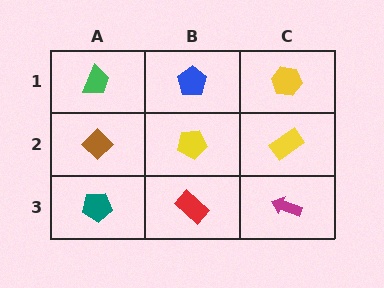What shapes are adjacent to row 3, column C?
A yellow rectangle (row 2, column C), a red rectangle (row 3, column B).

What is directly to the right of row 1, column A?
A blue pentagon.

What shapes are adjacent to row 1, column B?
A yellow pentagon (row 2, column B), a green trapezoid (row 1, column A), a yellow hexagon (row 1, column C).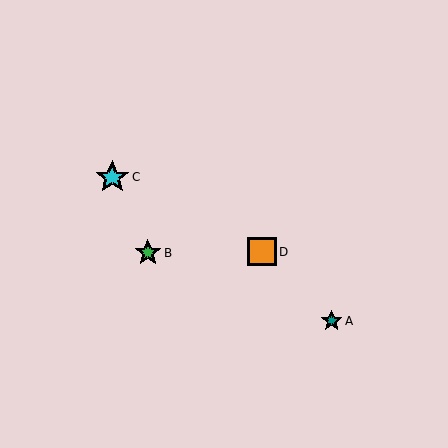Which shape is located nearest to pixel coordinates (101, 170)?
The cyan star (labeled C) at (112, 177) is nearest to that location.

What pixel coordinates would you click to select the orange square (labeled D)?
Click at (262, 252) to select the orange square D.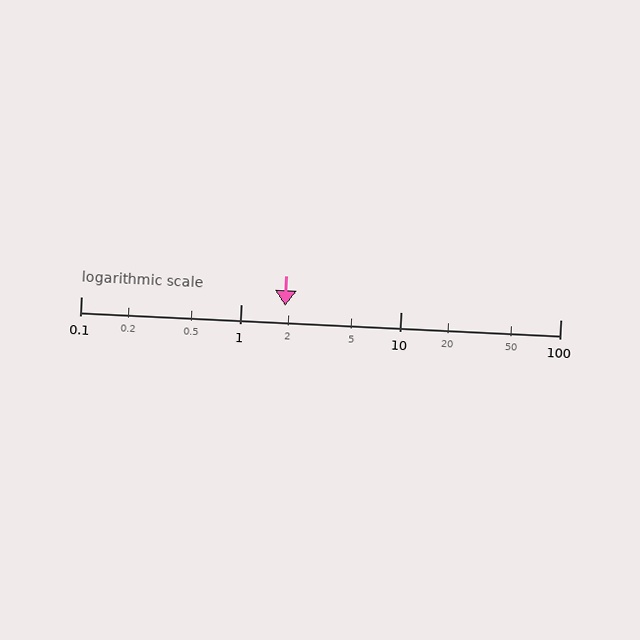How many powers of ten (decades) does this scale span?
The scale spans 3 decades, from 0.1 to 100.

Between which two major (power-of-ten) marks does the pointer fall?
The pointer is between 1 and 10.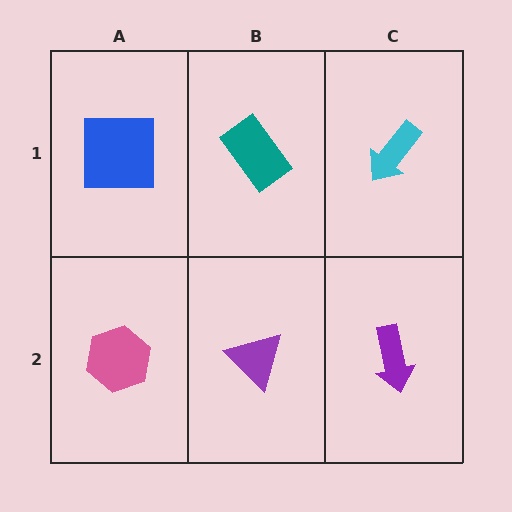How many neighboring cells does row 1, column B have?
3.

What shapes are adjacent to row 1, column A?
A pink hexagon (row 2, column A), a teal rectangle (row 1, column B).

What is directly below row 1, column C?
A purple arrow.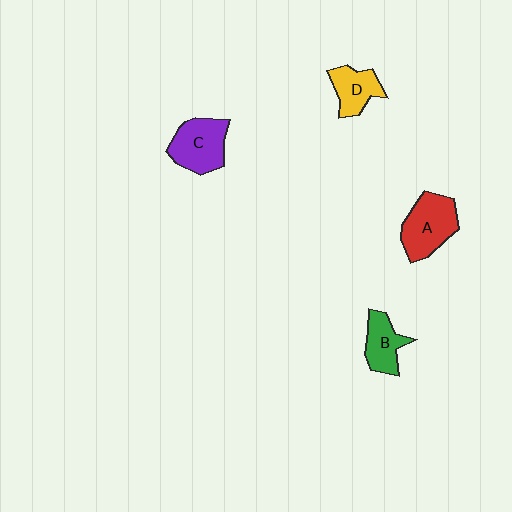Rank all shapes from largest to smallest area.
From largest to smallest: A (red), C (purple), D (yellow), B (green).